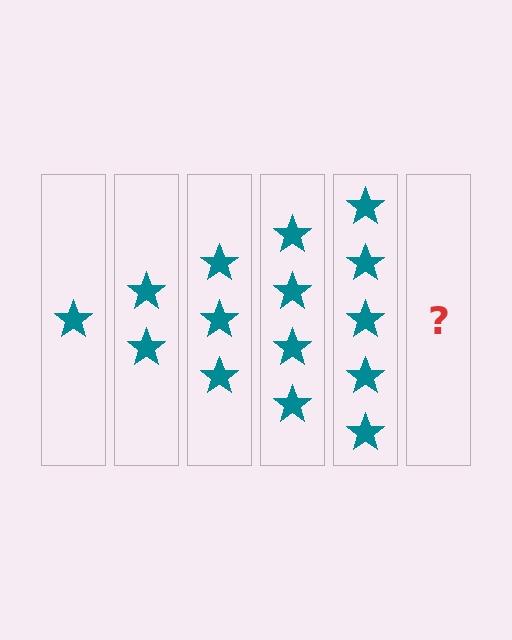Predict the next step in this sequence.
The next step is 6 stars.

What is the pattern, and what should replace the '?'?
The pattern is that each step adds one more star. The '?' should be 6 stars.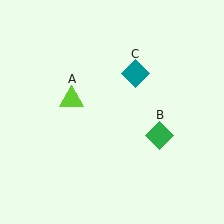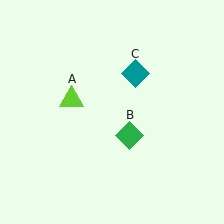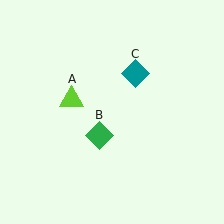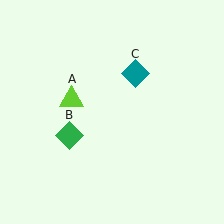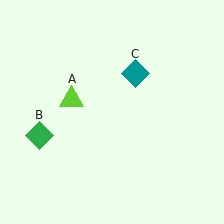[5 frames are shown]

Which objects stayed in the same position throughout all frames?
Lime triangle (object A) and teal diamond (object C) remained stationary.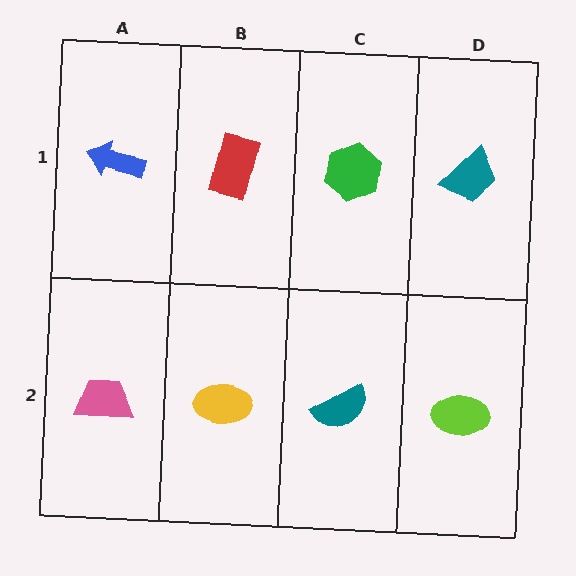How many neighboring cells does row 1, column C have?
3.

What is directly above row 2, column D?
A teal trapezoid.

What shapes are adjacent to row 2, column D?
A teal trapezoid (row 1, column D), a teal semicircle (row 2, column C).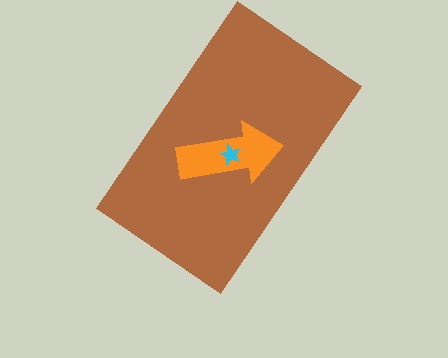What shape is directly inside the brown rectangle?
The orange arrow.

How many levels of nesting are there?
3.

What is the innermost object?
The cyan star.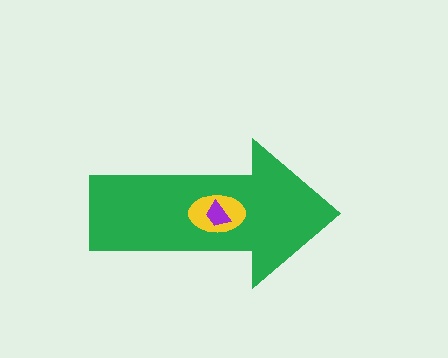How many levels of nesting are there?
3.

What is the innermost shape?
The purple trapezoid.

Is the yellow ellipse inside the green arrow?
Yes.